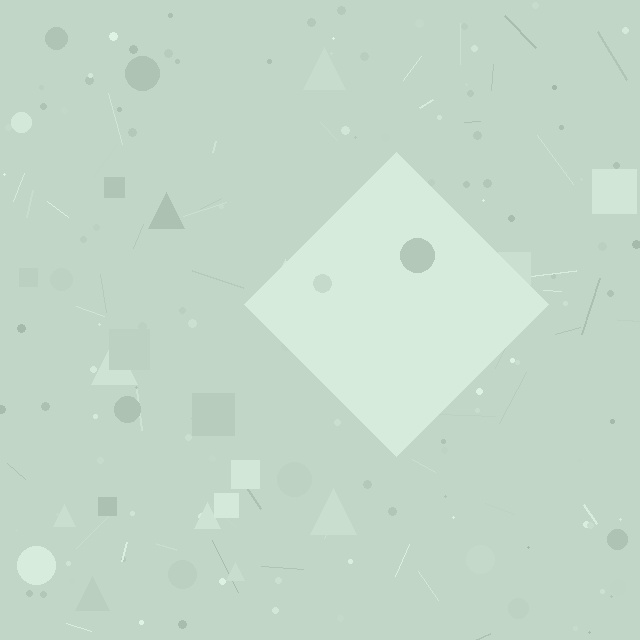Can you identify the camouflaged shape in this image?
The camouflaged shape is a diamond.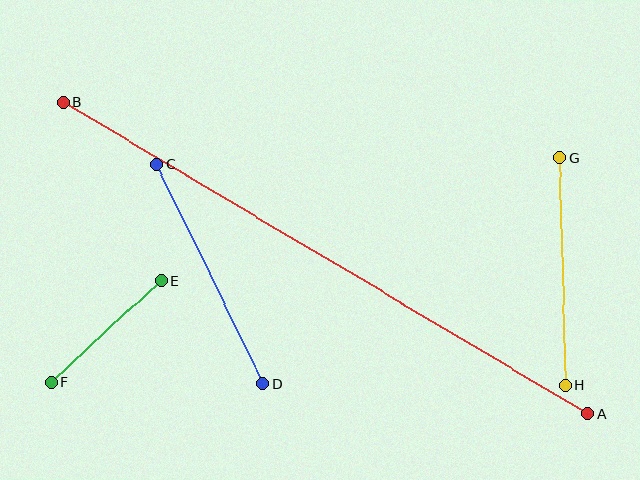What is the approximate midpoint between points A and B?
The midpoint is at approximately (326, 258) pixels.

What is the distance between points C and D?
The distance is approximately 244 pixels.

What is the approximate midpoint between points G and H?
The midpoint is at approximately (562, 271) pixels.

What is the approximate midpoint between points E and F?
The midpoint is at approximately (106, 332) pixels.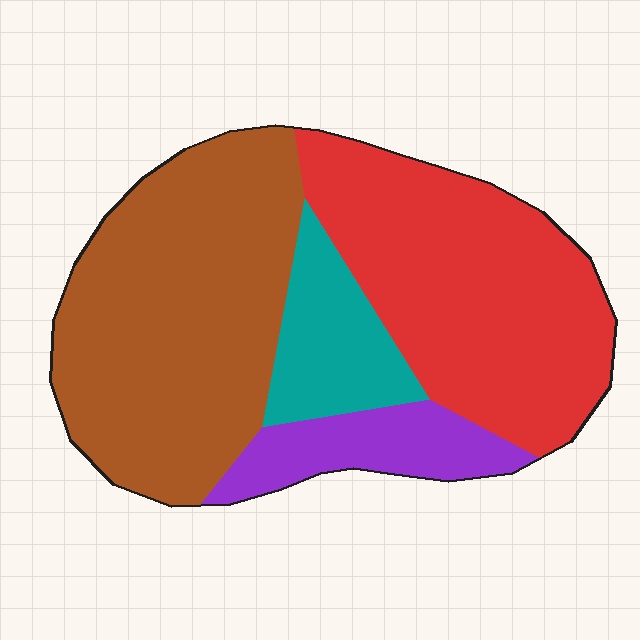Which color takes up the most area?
Brown, at roughly 40%.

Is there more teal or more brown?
Brown.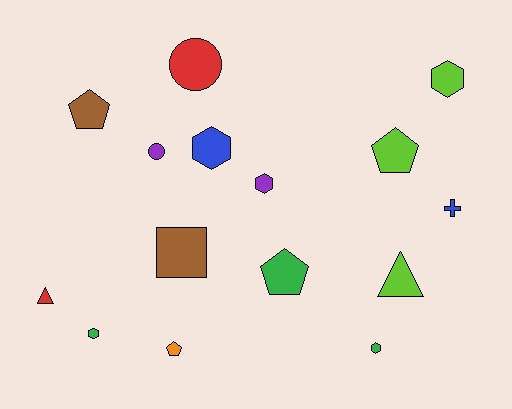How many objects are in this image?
There are 15 objects.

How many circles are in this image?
There are 2 circles.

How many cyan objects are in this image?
There are no cyan objects.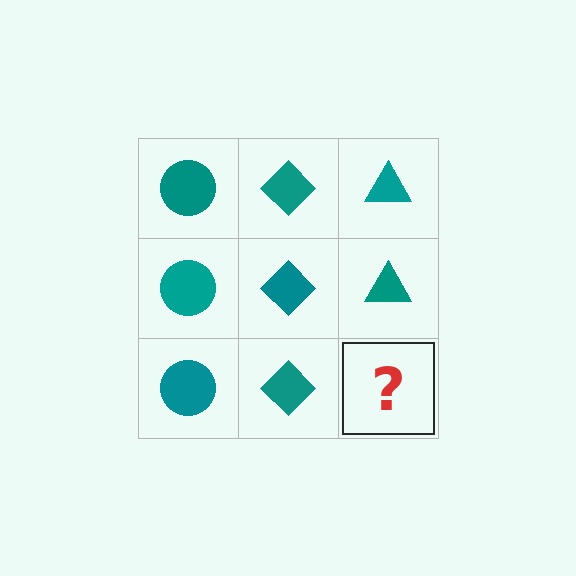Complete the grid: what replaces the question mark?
The question mark should be replaced with a teal triangle.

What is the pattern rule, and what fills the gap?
The rule is that each column has a consistent shape. The gap should be filled with a teal triangle.